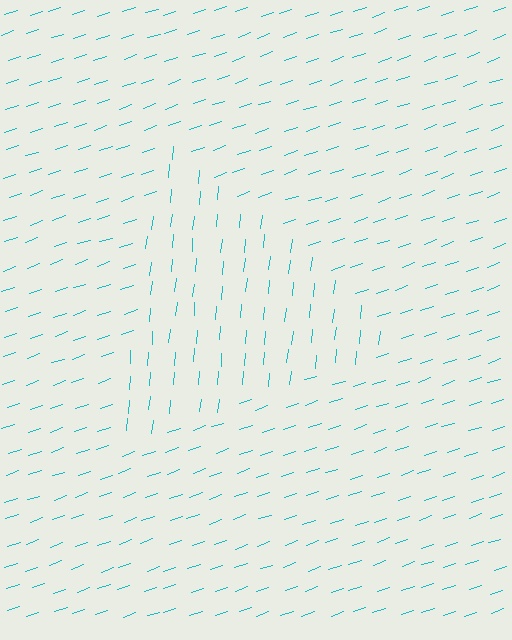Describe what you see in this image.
The image is filled with small cyan line segments. A triangle region in the image has lines oriented differently from the surrounding lines, creating a visible texture boundary.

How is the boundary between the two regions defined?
The boundary is defined purely by a change in line orientation (approximately 65 degrees difference). All lines are the same color and thickness.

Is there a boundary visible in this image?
Yes, there is a texture boundary formed by a change in line orientation.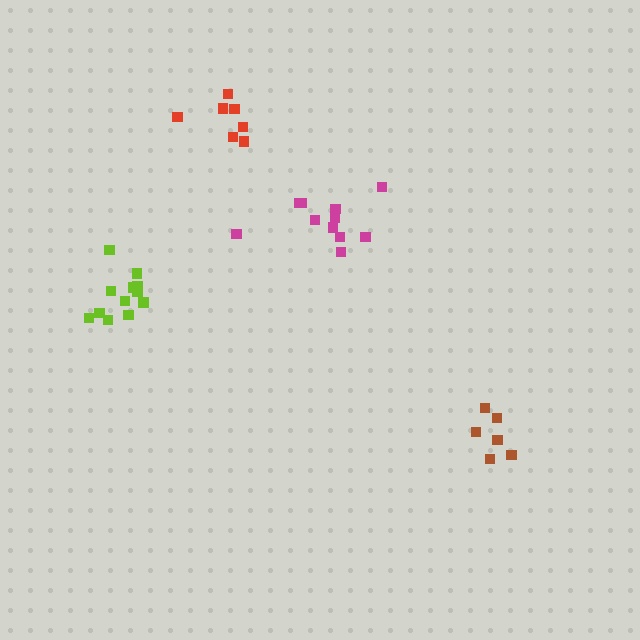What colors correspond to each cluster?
The clusters are colored: red, lime, magenta, brown.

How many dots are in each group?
Group 1: 7 dots, Group 2: 12 dots, Group 3: 11 dots, Group 4: 6 dots (36 total).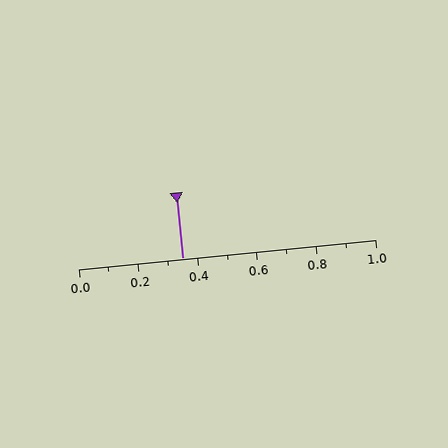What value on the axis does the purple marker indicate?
The marker indicates approximately 0.35.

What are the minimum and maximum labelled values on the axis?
The axis runs from 0.0 to 1.0.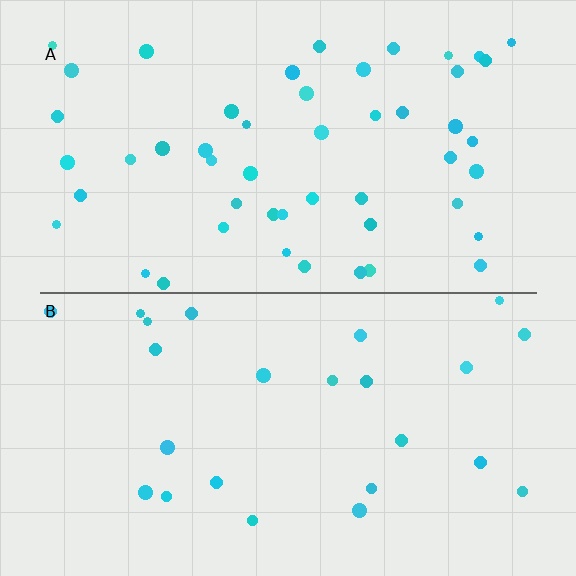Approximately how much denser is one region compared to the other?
Approximately 2.1× — region A over region B.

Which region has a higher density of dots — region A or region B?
A (the top).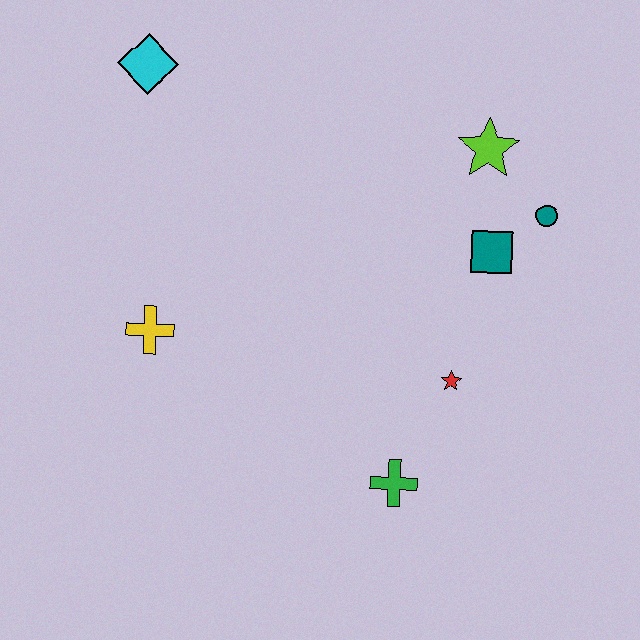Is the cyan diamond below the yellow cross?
No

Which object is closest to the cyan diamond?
The yellow cross is closest to the cyan diamond.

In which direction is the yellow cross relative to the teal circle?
The yellow cross is to the left of the teal circle.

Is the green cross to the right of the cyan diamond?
Yes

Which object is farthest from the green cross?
The cyan diamond is farthest from the green cross.